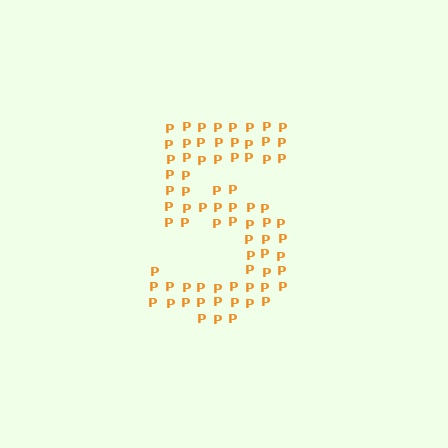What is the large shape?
The large shape is the digit 5.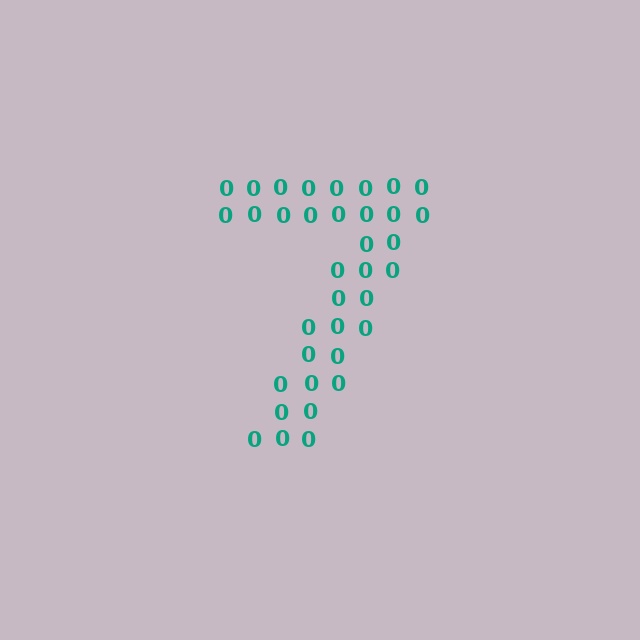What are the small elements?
The small elements are digit 0's.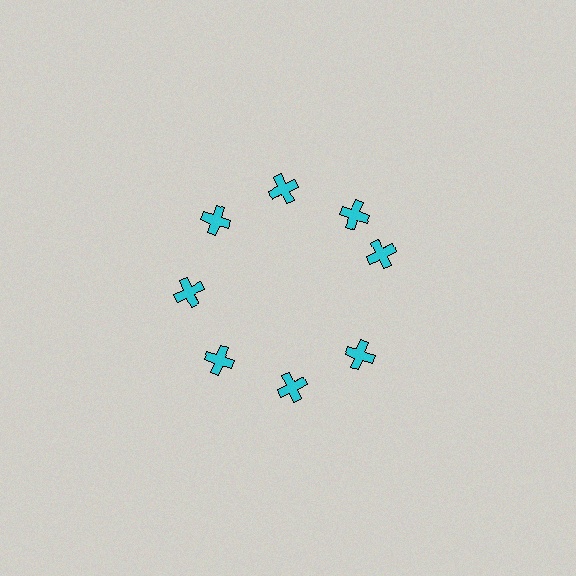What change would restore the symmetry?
The symmetry would be restored by rotating it back into even spacing with its neighbors so that all 8 crosses sit at equal angles and equal distance from the center.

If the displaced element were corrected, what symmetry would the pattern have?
It would have 8-fold rotational symmetry — the pattern would map onto itself every 45 degrees.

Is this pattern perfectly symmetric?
No. The 8 cyan crosses are arranged in a ring, but one element near the 3 o'clock position is rotated out of alignment along the ring, breaking the 8-fold rotational symmetry.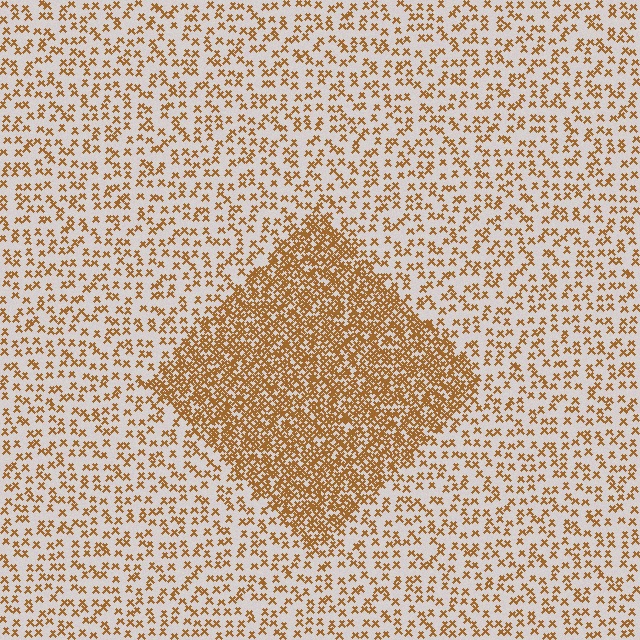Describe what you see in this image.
The image contains small brown elements arranged at two different densities. A diamond-shaped region is visible where the elements are more densely packed than the surrounding area.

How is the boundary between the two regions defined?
The boundary is defined by a change in element density (approximately 2.8x ratio). All elements are the same color, size, and shape.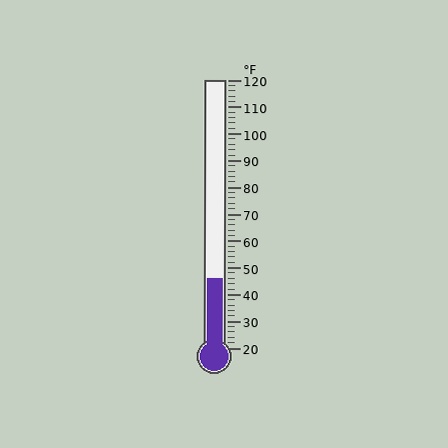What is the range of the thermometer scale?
The thermometer scale ranges from 20°F to 120°F.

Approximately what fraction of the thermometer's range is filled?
The thermometer is filled to approximately 25% of its range.